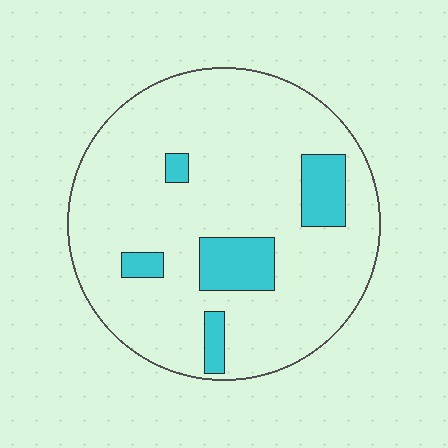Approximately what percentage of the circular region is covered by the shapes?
Approximately 15%.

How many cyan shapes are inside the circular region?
5.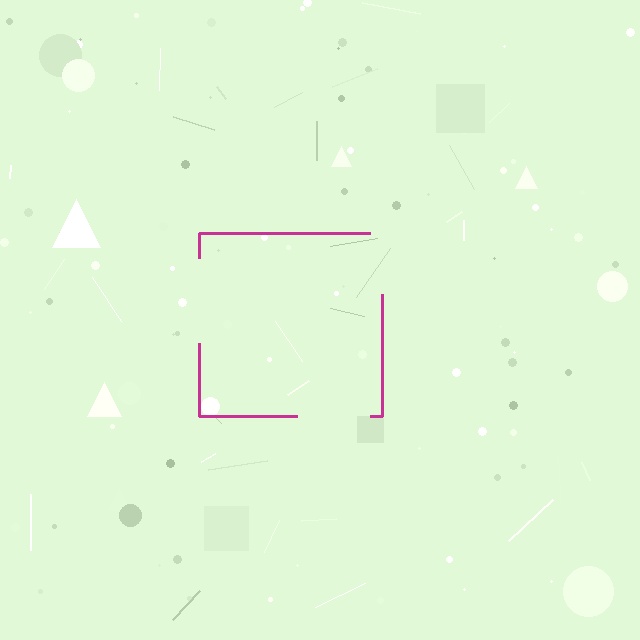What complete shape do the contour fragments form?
The contour fragments form a square.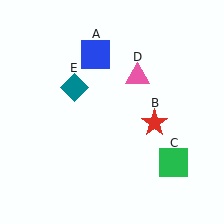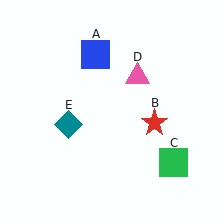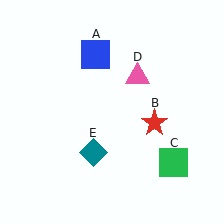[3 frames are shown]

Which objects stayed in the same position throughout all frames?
Blue square (object A) and red star (object B) and green square (object C) and pink triangle (object D) remained stationary.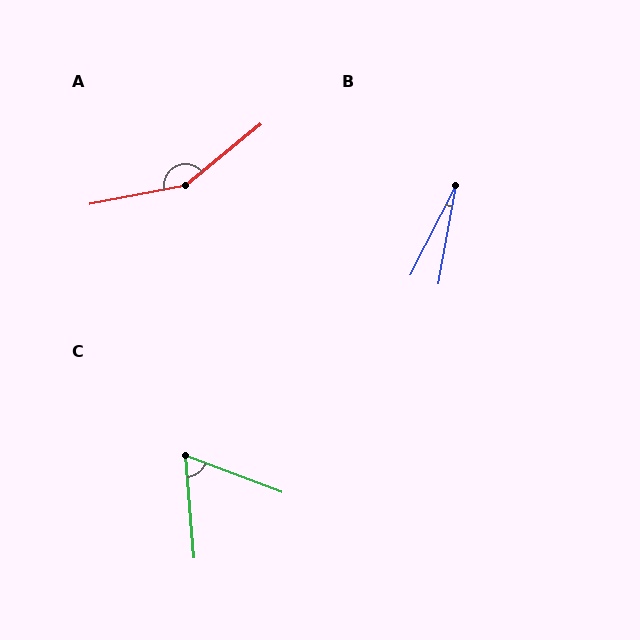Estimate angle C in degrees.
Approximately 64 degrees.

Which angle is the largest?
A, at approximately 152 degrees.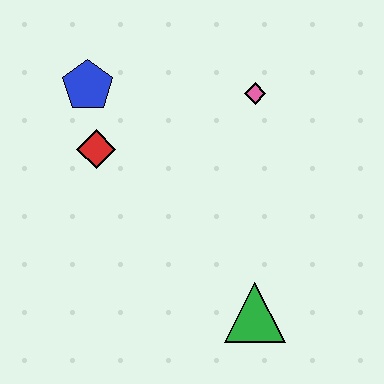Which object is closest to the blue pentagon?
The red diamond is closest to the blue pentagon.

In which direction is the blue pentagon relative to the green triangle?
The blue pentagon is above the green triangle.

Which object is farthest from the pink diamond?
The green triangle is farthest from the pink diamond.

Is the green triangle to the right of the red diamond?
Yes